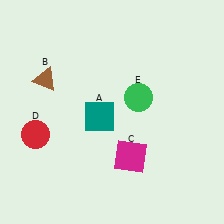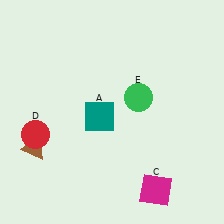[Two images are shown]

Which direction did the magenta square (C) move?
The magenta square (C) moved down.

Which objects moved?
The objects that moved are: the brown triangle (B), the magenta square (C).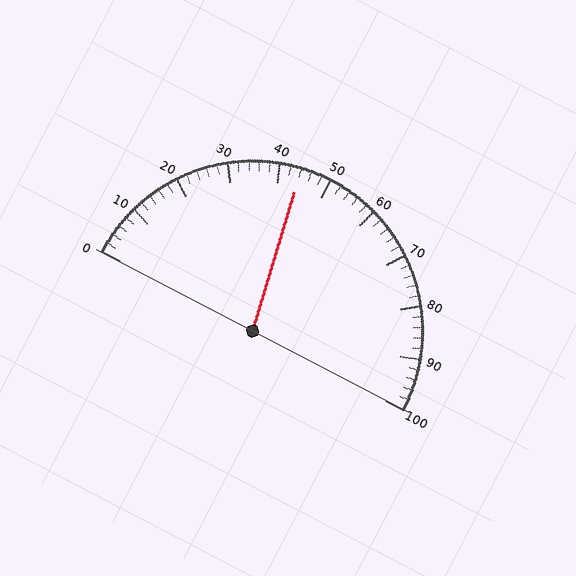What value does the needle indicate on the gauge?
The needle indicates approximately 44.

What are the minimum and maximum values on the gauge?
The gauge ranges from 0 to 100.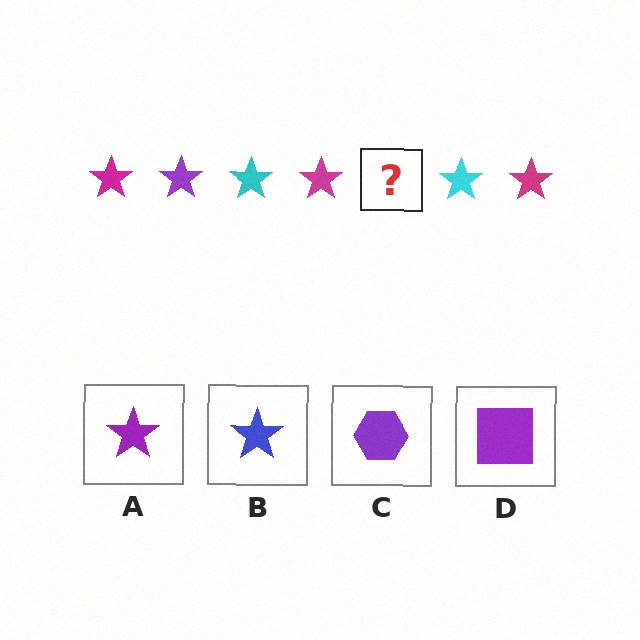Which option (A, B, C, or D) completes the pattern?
A.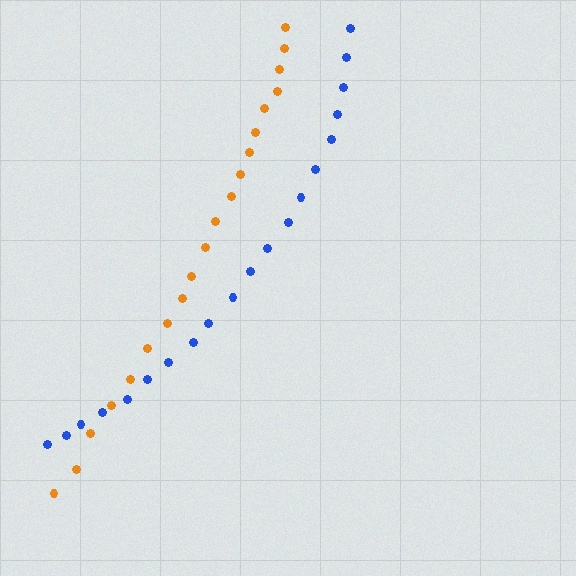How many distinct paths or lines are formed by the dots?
There are 2 distinct paths.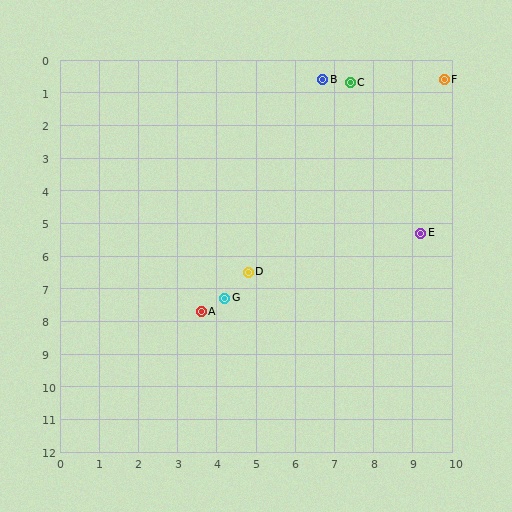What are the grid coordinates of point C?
Point C is at approximately (7.4, 0.7).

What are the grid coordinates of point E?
Point E is at approximately (9.2, 5.3).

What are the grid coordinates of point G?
Point G is at approximately (4.2, 7.3).